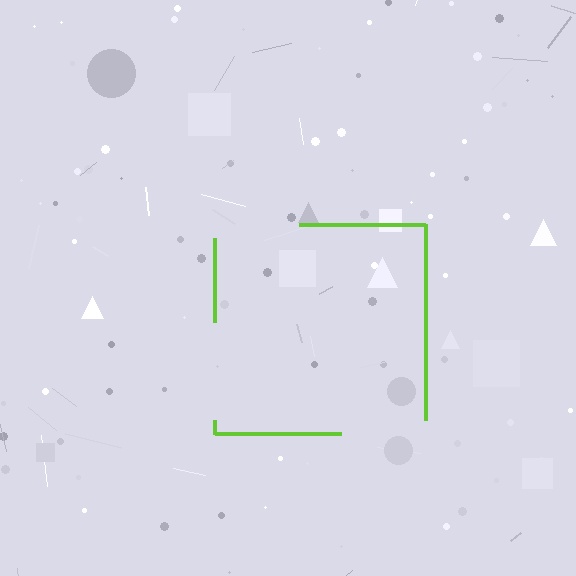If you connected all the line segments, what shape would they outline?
They would outline a square.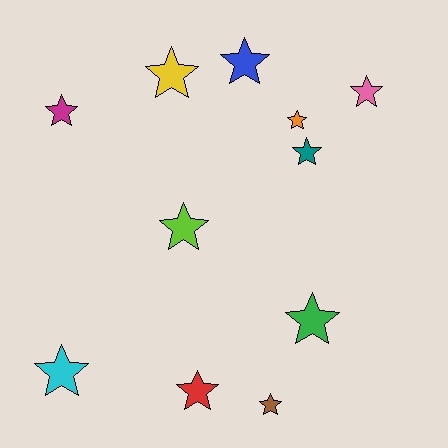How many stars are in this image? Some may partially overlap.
There are 11 stars.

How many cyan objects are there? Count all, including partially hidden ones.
There is 1 cyan object.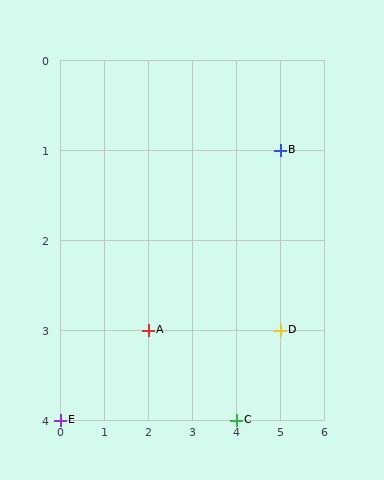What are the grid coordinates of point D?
Point D is at grid coordinates (5, 3).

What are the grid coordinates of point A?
Point A is at grid coordinates (2, 3).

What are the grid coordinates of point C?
Point C is at grid coordinates (4, 4).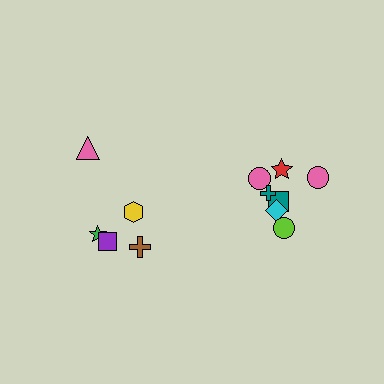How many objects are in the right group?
There are 7 objects.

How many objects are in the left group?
There are 5 objects.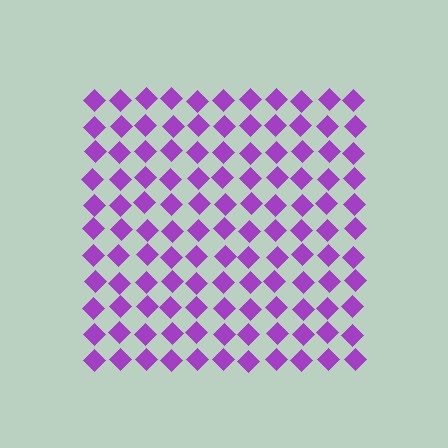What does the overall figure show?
The overall figure shows a square.